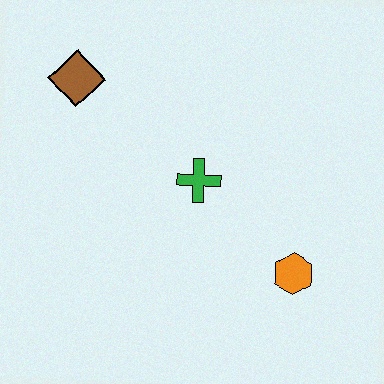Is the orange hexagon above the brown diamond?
No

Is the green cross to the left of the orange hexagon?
Yes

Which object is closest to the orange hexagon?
The green cross is closest to the orange hexagon.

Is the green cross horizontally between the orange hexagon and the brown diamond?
Yes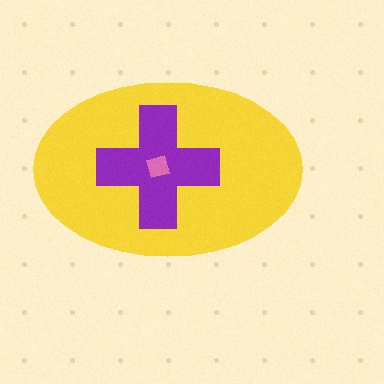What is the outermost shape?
The yellow ellipse.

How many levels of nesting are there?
3.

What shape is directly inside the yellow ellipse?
The purple cross.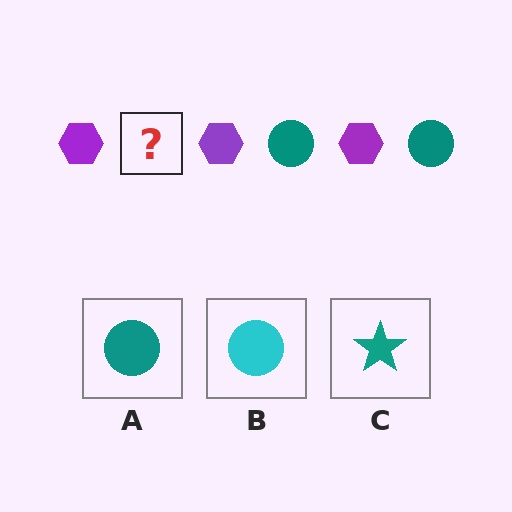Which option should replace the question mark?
Option A.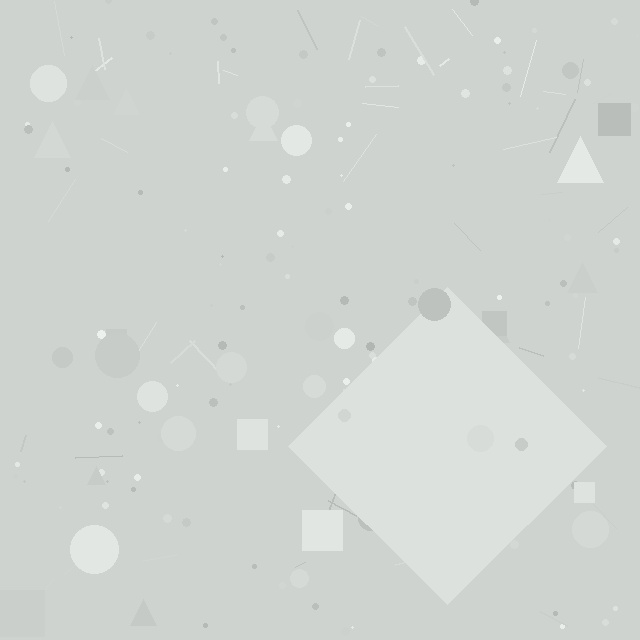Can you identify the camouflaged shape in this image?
The camouflaged shape is a diamond.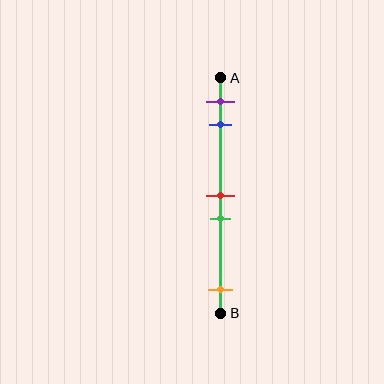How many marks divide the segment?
There are 5 marks dividing the segment.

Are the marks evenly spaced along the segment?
No, the marks are not evenly spaced.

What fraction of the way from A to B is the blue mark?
The blue mark is approximately 20% (0.2) of the way from A to B.